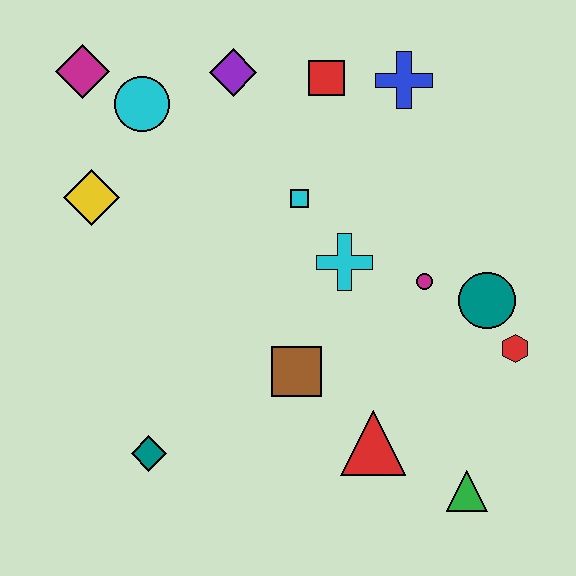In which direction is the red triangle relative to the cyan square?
The red triangle is below the cyan square.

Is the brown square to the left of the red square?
Yes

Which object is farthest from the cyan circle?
The green triangle is farthest from the cyan circle.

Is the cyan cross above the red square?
No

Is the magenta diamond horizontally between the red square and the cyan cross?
No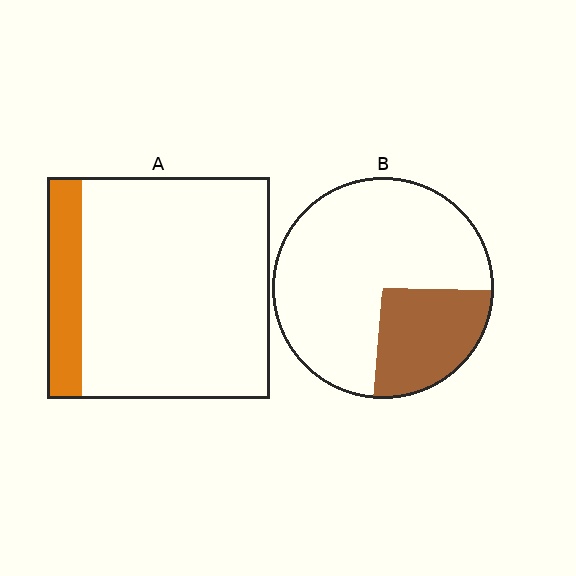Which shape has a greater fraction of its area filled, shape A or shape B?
Shape B.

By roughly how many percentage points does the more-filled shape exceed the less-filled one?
By roughly 10 percentage points (B over A).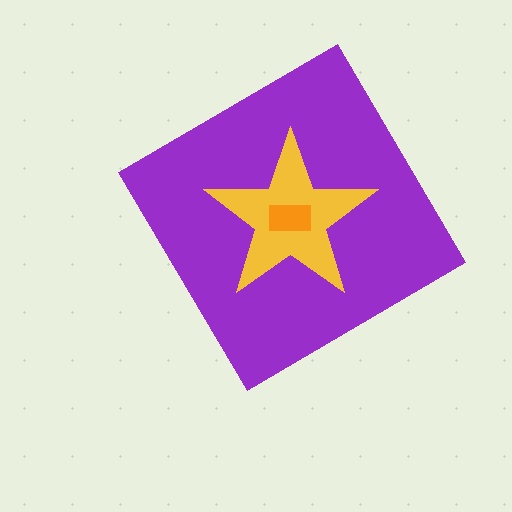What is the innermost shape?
The orange rectangle.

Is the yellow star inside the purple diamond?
Yes.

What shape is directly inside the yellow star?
The orange rectangle.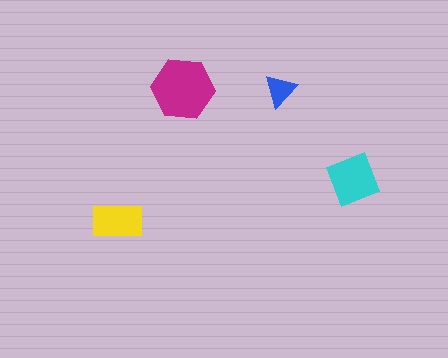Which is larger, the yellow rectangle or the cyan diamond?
The cyan diamond.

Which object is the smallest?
The blue triangle.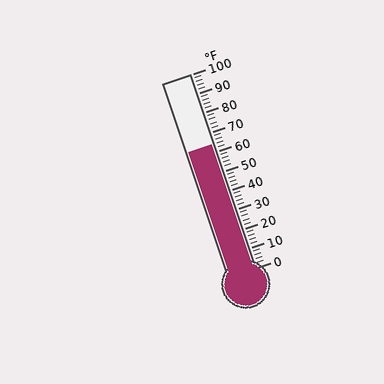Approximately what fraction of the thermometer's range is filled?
The thermometer is filled to approximately 65% of its range.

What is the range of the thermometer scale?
The thermometer scale ranges from 0°F to 100°F.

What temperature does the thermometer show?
The thermometer shows approximately 64°F.